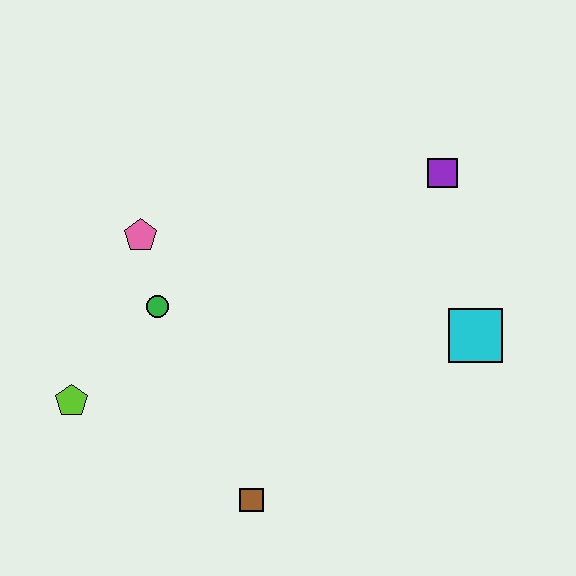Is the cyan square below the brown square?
No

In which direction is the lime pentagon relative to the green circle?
The lime pentagon is below the green circle.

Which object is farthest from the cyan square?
The lime pentagon is farthest from the cyan square.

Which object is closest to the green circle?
The pink pentagon is closest to the green circle.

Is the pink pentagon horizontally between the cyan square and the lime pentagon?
Yes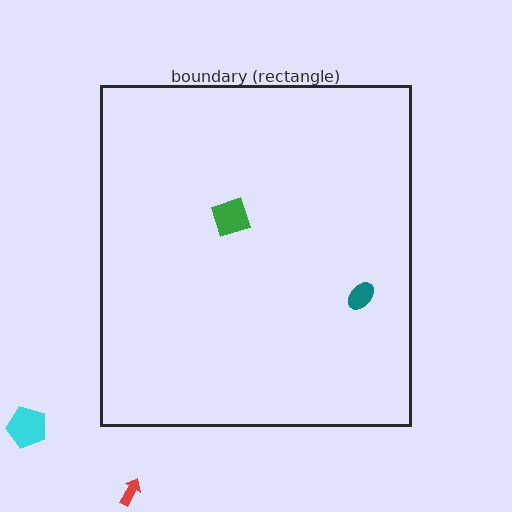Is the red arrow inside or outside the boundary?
Outside.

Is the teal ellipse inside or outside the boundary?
Inside.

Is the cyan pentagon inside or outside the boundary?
Outside.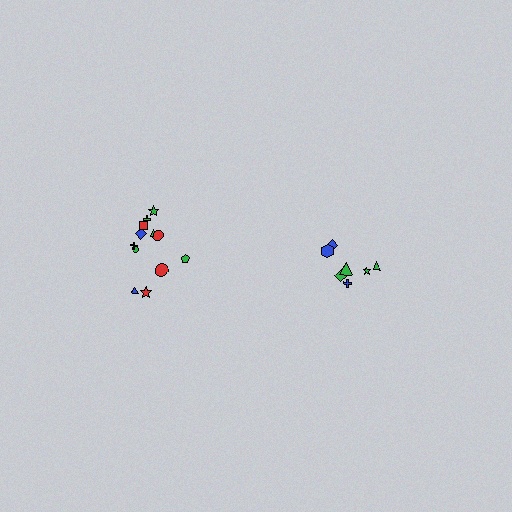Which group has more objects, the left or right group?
The left group.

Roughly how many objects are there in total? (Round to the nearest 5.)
Roughly 20 objects in total.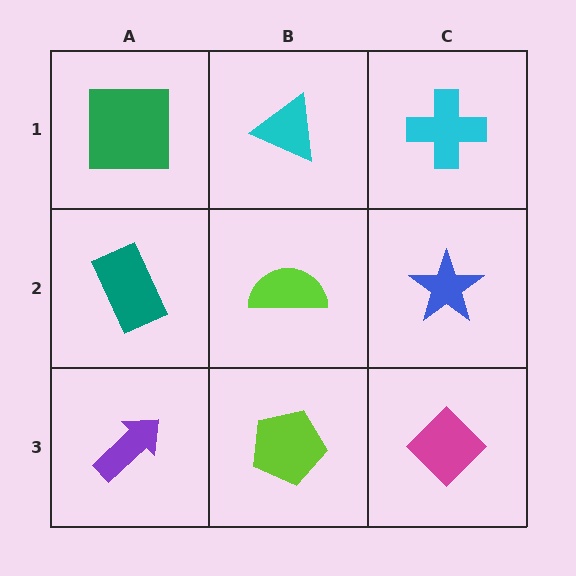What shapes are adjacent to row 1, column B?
A lime semicircle (row 2, column B), a green square (row 1, column A), a cyan cross (row 1, column C).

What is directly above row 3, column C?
A blue star.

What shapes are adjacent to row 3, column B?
A lime semicircle (row 2, column B), a purple arrow (row 3, column A), a magenta diamond (row 3, column C).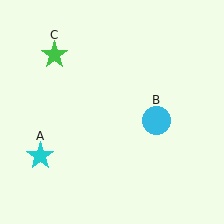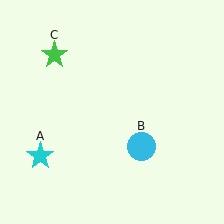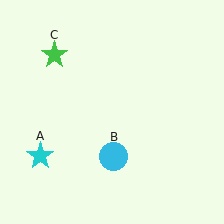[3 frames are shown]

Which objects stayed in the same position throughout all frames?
Cyan star (object A) and green star (object C) remained stationary.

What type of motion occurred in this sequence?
The cyan circle (object B) rotated clockwise around the center of the scene.